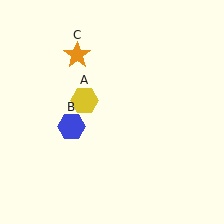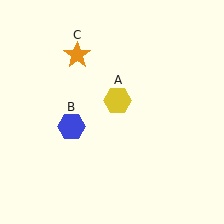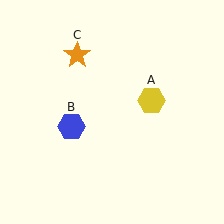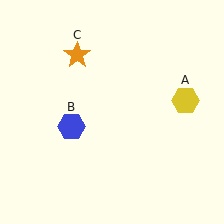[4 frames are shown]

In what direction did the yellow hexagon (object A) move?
The yellow hexagon (object A) moved right.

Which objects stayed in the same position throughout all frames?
Blue hexagon (object B) and orange star (object C) remained stationary.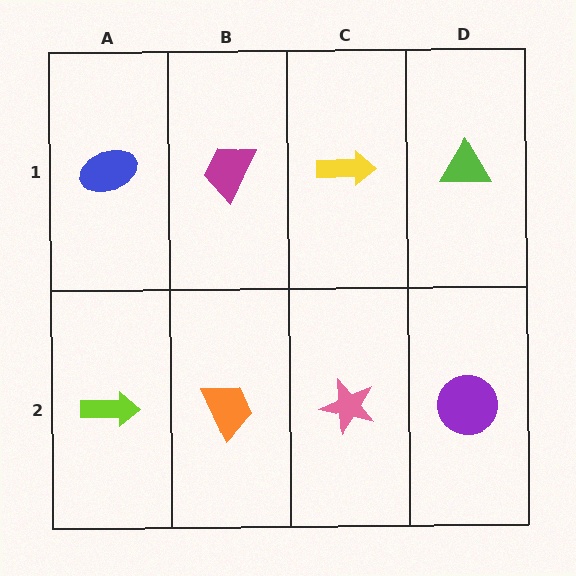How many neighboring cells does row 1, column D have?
2.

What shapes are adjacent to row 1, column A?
A lime arrow (row 2, column A), a magenta trapezoid (row 1, column B).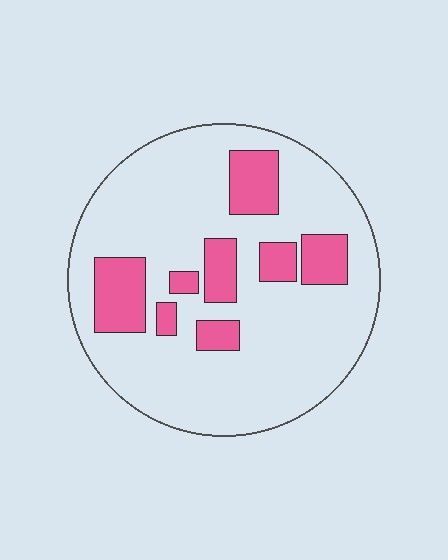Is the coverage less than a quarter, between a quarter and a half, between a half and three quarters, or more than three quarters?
Less than a quarter.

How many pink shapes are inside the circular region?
8.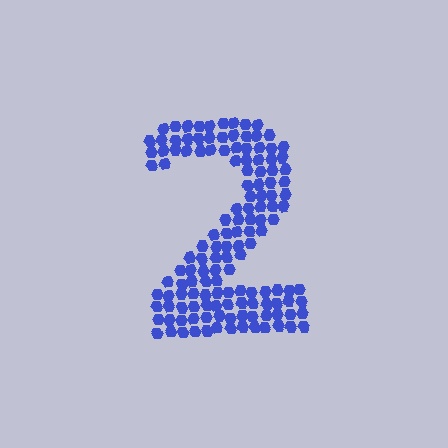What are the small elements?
The small elements are hexagons.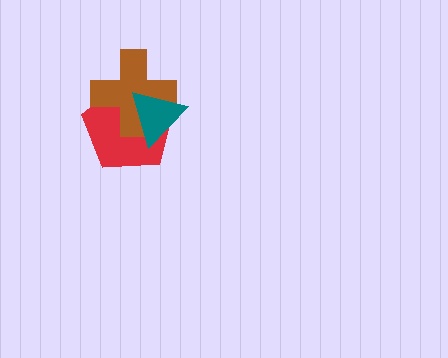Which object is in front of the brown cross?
The teal triangle is in front of the brown cross.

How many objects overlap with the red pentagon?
2 objects overlap with the red pentagon.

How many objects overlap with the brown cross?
2 objects overlap with the brown cross.